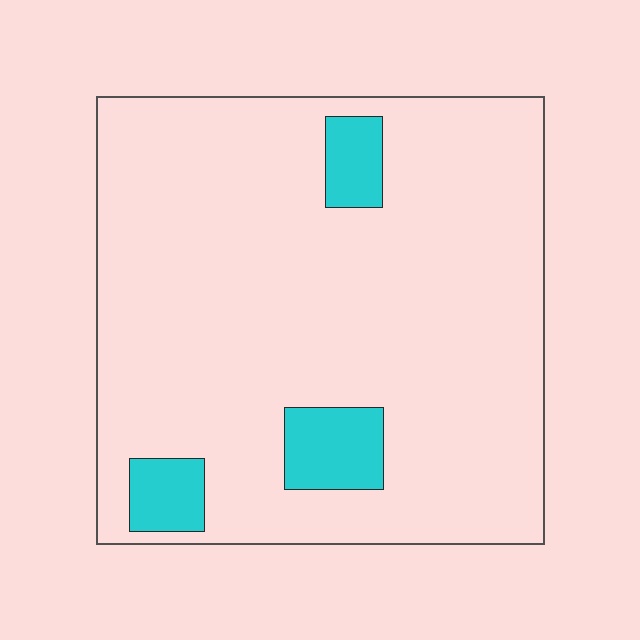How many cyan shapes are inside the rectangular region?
3.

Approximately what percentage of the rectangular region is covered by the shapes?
Approximately 10%.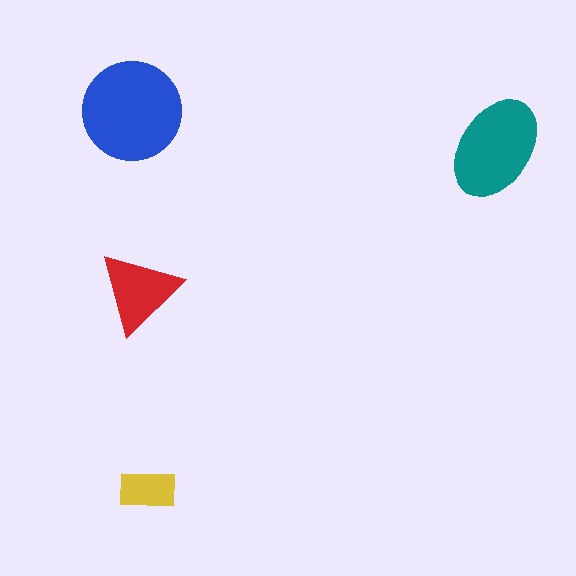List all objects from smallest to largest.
The yellow rectangle, the red triangle, the teal ellipse, the blue circle.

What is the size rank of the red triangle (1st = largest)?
3rd.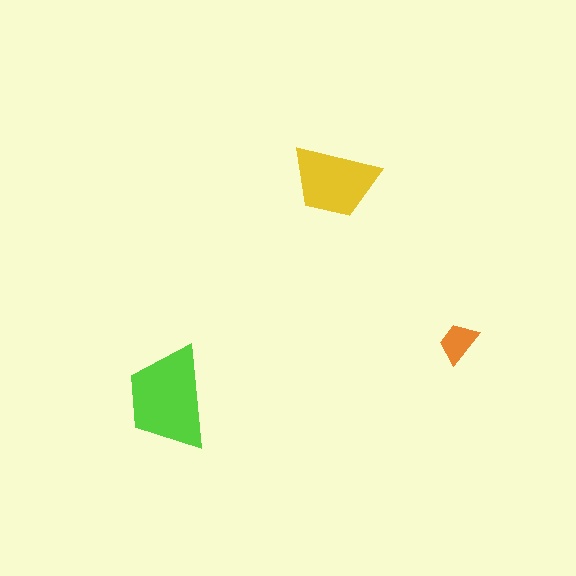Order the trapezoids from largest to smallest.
the lime one, the yellow one, the orange one.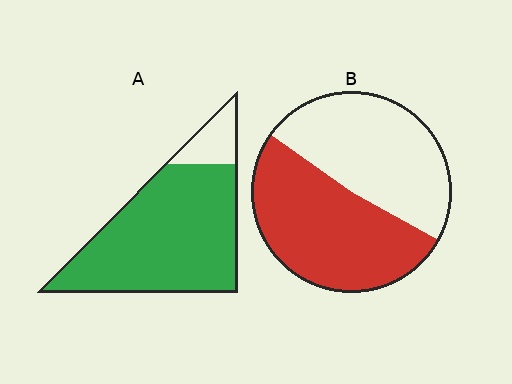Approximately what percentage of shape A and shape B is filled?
A is approximately 85% and B is approximately 50%.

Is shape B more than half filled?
Roughly half.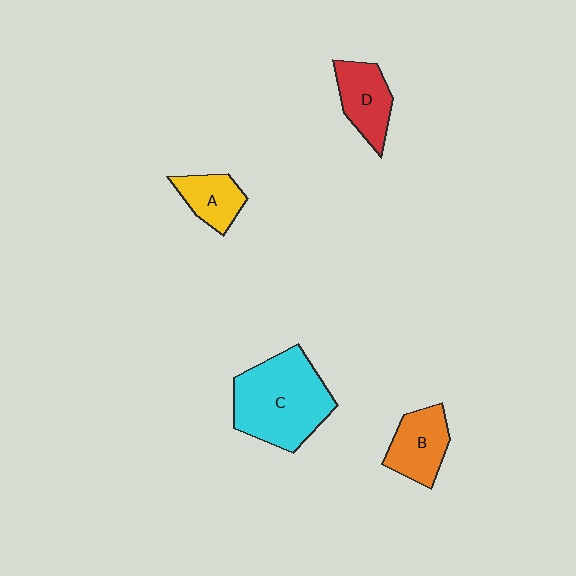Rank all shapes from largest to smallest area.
From largest to smallest: C (cyan), B (orange), D (red), A (yellow).